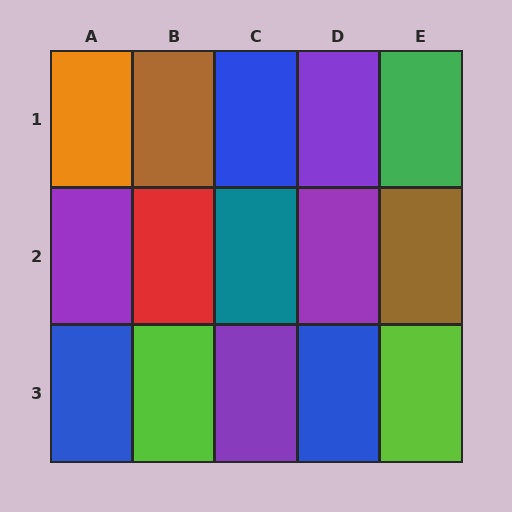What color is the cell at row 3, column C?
Purple.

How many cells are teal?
1 cell is teal.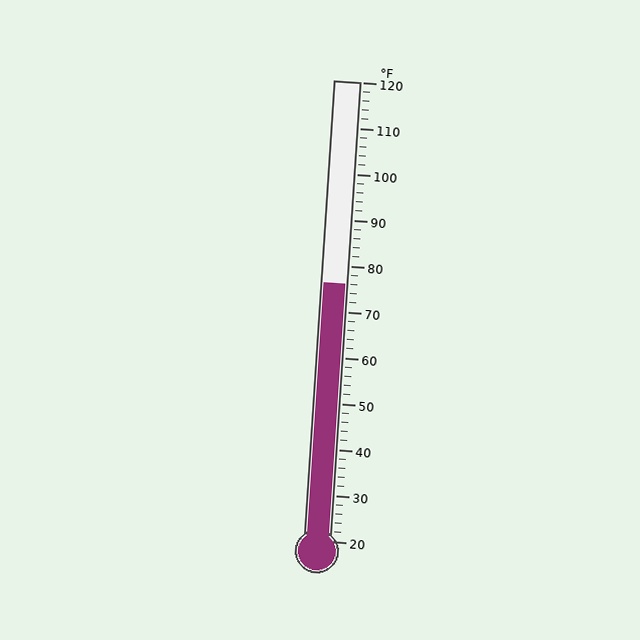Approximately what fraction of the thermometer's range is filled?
The thermometer is filled to approximately 55% of its range.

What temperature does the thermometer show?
The thermometer shows approximately 76°F.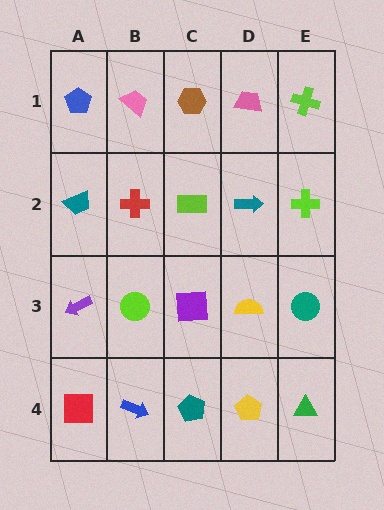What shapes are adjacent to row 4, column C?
A purple square (row 3, column C), a blue arrow (row 4, column B), a yellow pentagon (row 4, column D).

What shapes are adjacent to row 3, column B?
A red cross (row 2, column B), a blue arrow (row 4, column B), a purple arrow (row 3, column A), a purple square (row 3, column C).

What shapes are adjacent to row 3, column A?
A teal trapezoid (row 2, column A), a red square (row 4, column A), a lime circle (row 3, column B).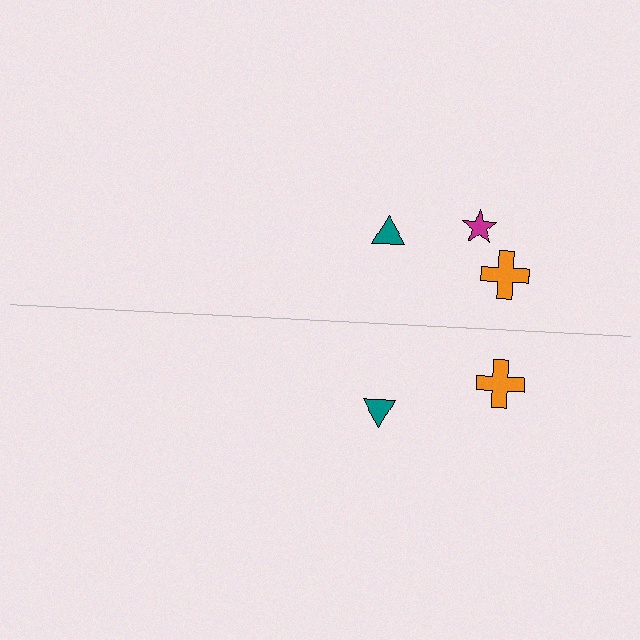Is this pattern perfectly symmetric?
No, the pattern is not perfectly symmetric. A magenta star is missing from the bottom side.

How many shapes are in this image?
There are 5 shapes in this image.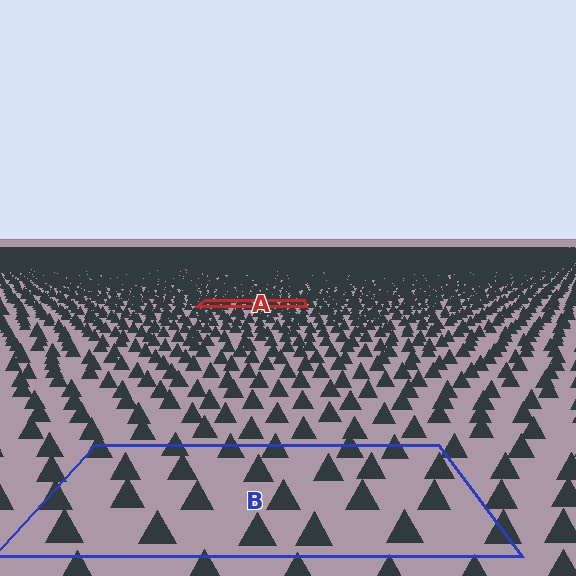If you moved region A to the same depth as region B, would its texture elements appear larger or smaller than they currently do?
They would appear larger. At a closer depth, the same texture elements are projected at a bigger on-screen size.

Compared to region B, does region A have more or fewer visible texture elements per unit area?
Region A has more texture elements per unit area — they are packed more densely because it is farther away.